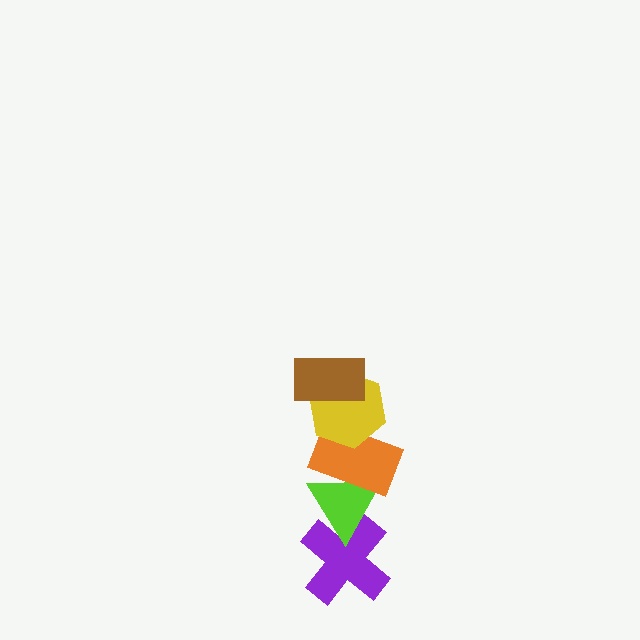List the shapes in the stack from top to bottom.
From top to bottom: the brown rectangle, the yellow hexagon, the orange rectangle, the lime triangle, the purple cross.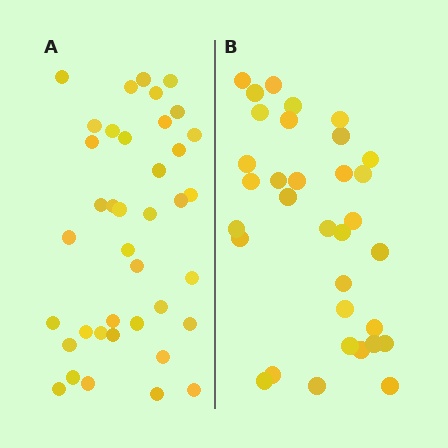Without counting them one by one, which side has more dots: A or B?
Region A (the left region) has more dots.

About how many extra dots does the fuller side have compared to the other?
Region A has about 6 more dots than region B.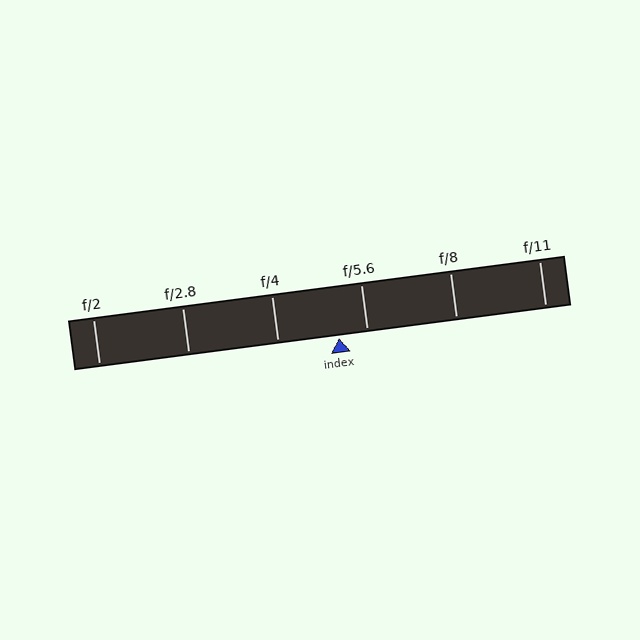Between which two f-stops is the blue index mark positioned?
The index mark is between f/4 and f/5.6.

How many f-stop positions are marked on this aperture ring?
There are 6 f-stop positions marked.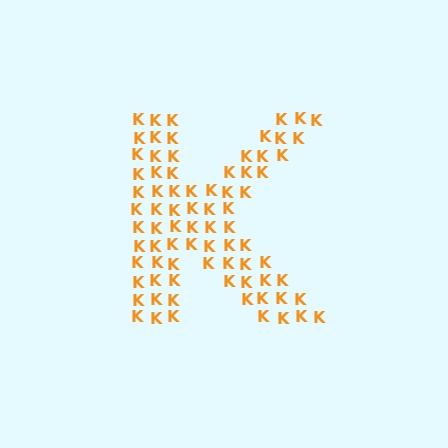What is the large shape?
The large shape is the letter K.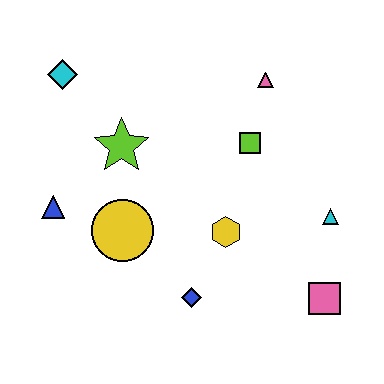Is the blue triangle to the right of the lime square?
No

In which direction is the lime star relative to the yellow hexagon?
The lime star is to the left of the yellow hexagon.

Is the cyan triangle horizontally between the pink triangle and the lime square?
No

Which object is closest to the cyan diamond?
The lime star is closest to the cyan diamond.